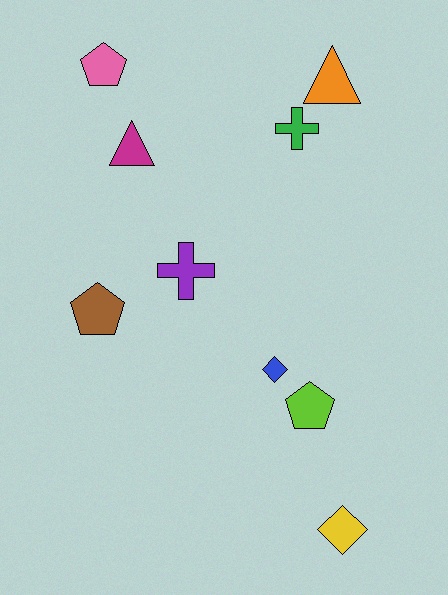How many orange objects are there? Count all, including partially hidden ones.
There is 1 orange object.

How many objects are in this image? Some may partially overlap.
There are 9 objects.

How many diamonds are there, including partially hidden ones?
There are 2 diamonds.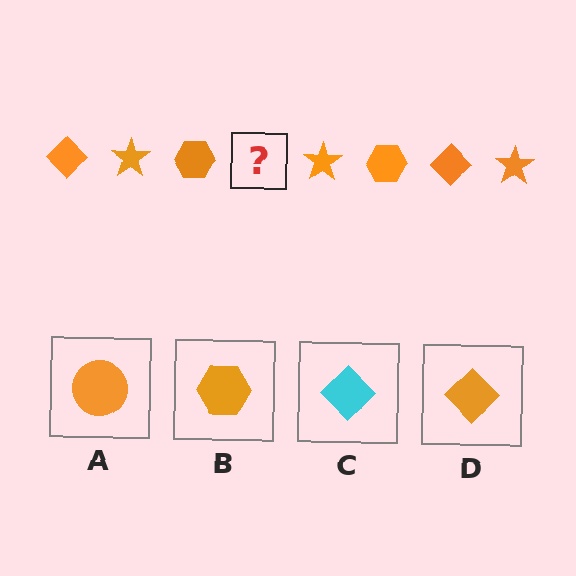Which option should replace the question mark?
Option D.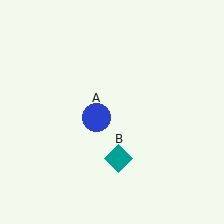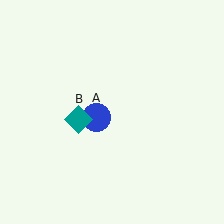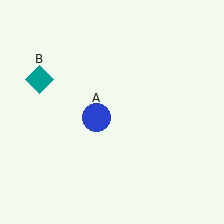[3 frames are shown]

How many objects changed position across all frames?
1 object changed position: teal diamond (object B).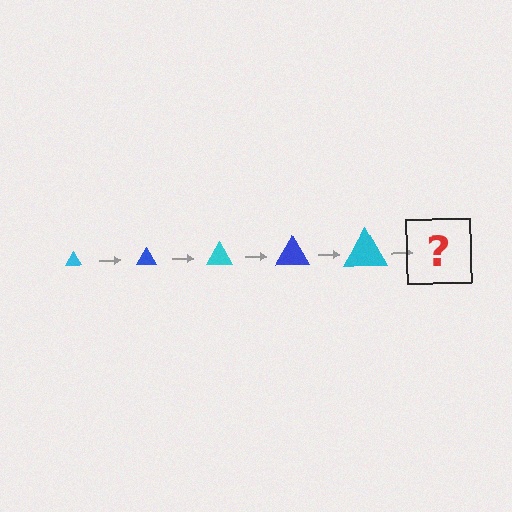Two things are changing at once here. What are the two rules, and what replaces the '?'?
The two rules are that the triangle grows larger each step and the color cycles through cyan and blue. The '?' should be a blue triangle, larger than the previous one.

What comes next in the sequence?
The next element should be a blue triangle, larger than the previous one.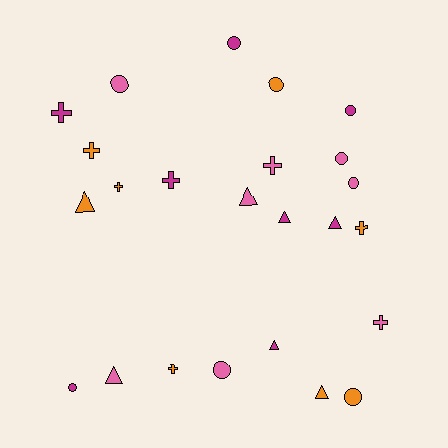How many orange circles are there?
There are 2 orange circles.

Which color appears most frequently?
Pink, with 8 objects.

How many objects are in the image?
There are 24 objects.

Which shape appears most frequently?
Circle, with 9 objects.